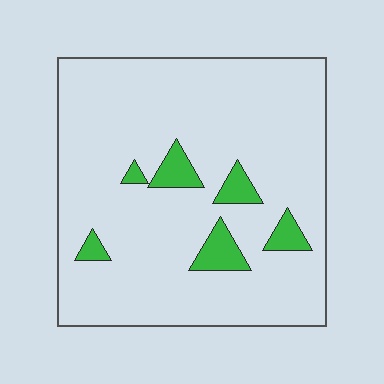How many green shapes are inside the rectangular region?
6.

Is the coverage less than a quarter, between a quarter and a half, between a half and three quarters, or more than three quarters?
Less than a quarter.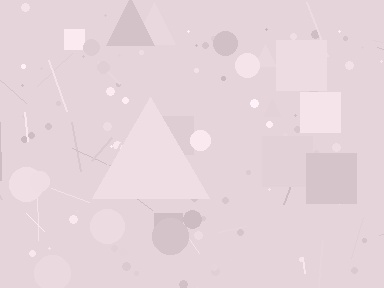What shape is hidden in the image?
A triangle is hidden in the image.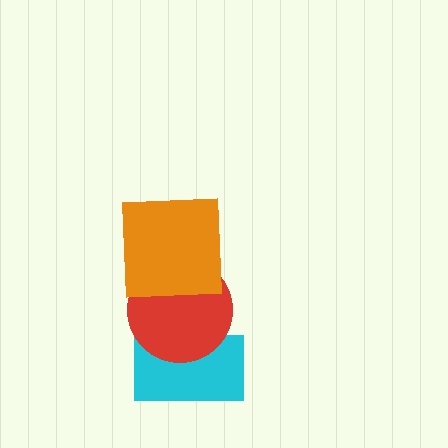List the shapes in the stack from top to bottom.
From top to bottom: the orange square, the red circle, the cyan rectangle.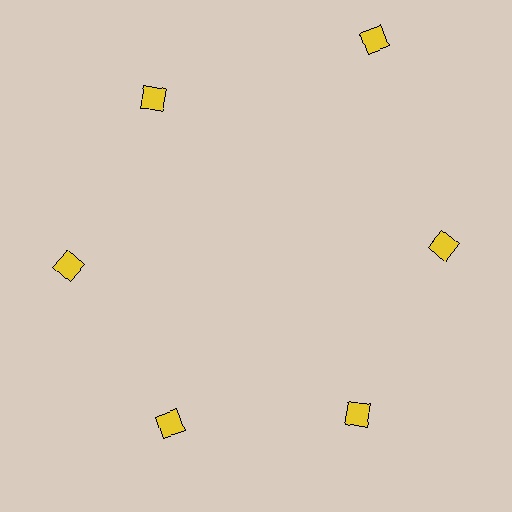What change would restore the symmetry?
The symmetry would be restored by moving it inward, back onto the ring so that all 6 diamonds sit at equal angles and equal distance from the center.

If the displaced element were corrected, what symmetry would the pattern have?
It would have 6-fold rotational symmetry — the pattern would map onto itself every 60 degrees.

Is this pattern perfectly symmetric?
No. The 6 yellow diamonds are arranged in a ring, but one element near the 1 o'clock position is pushed outward from the center, breaking the 6-fold rotational symmetry.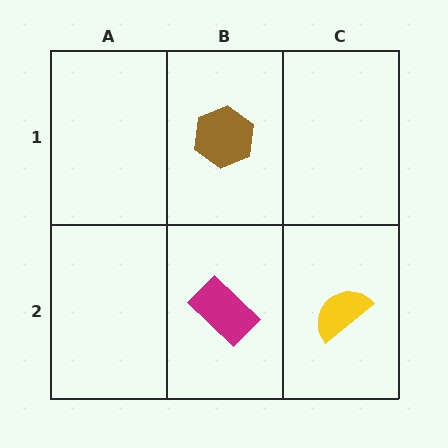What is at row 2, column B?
A magenta rectangle.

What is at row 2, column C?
A yellow semicircle.